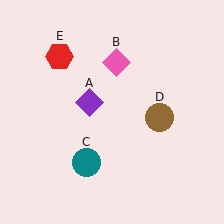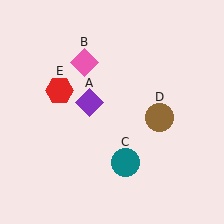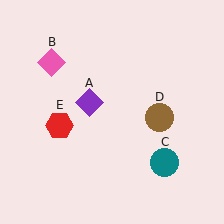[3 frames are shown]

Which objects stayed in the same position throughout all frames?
Purple diamond (object A) and brown circle (object D) remained stationary.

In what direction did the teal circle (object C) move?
The teal circle (object C) moved right.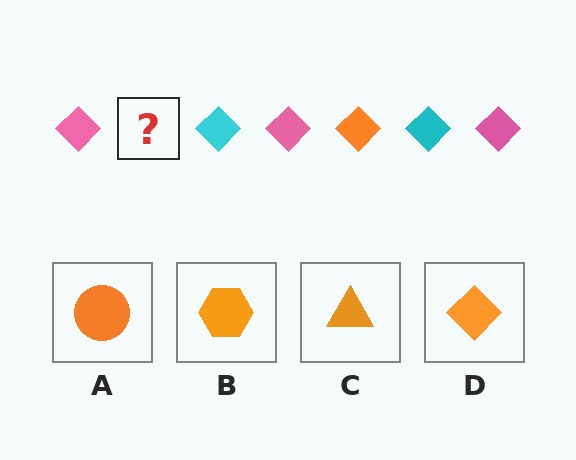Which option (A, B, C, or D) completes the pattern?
D.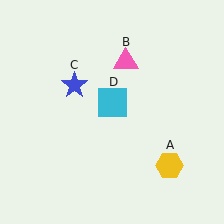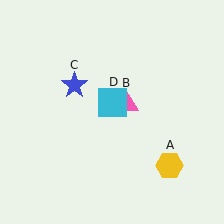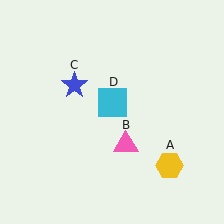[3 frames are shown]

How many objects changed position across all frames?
1 object changed position: pink triangle (object B).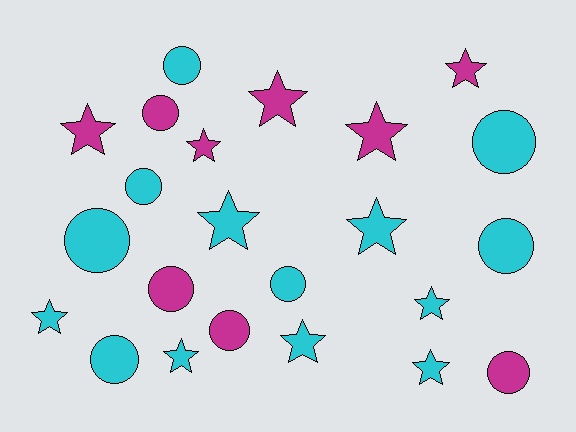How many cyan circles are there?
There are 7 cyan circles.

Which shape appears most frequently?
Star, with 12 objects.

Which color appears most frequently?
Cyan, with 14 objects.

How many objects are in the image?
There are 23 objects.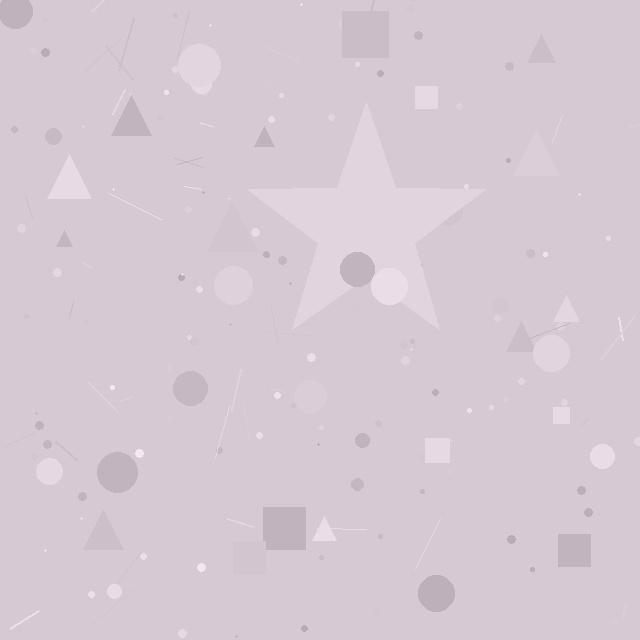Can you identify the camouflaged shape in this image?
The camouflaged shape is a star.